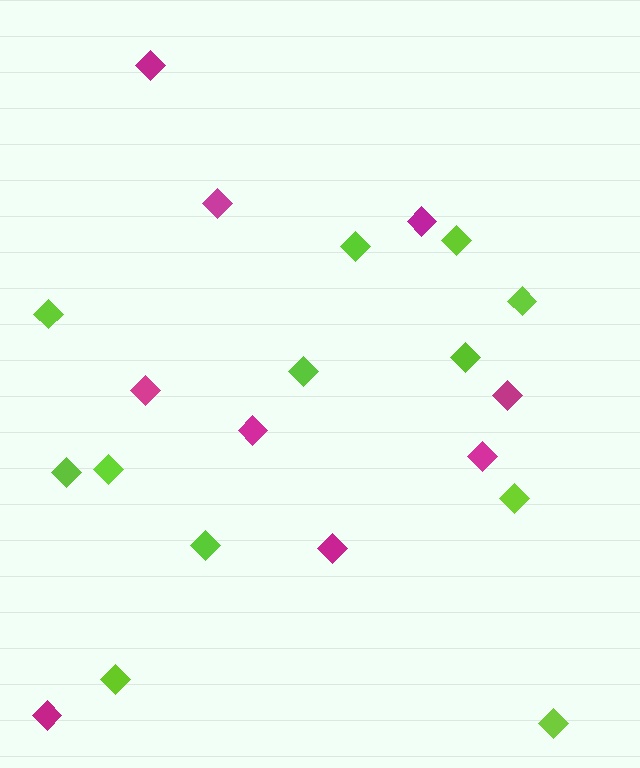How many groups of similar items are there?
There are 2 groups: one group of magenta diamonds (9) and one group of lime diamonds (12).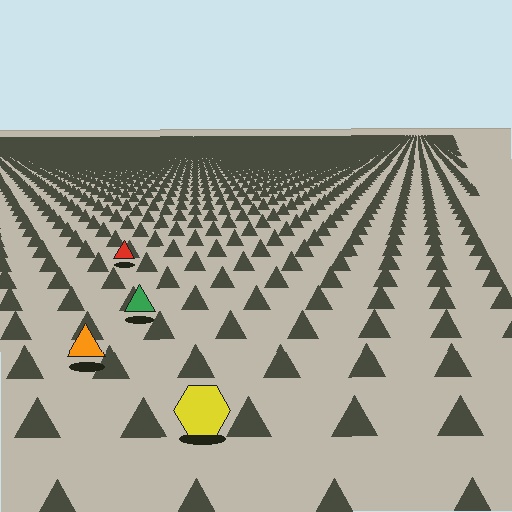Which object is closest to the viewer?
The yellow hexagon is closest. The texture marks near it are larger and more spread out.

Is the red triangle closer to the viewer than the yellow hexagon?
No. The yellow hexagon is closer — you can tell from the texture gradient: the ground texture is coarser near it.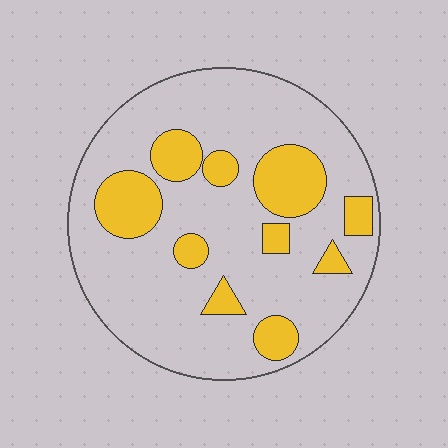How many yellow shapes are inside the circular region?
10.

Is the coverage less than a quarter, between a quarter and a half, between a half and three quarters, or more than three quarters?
Less than a quarter.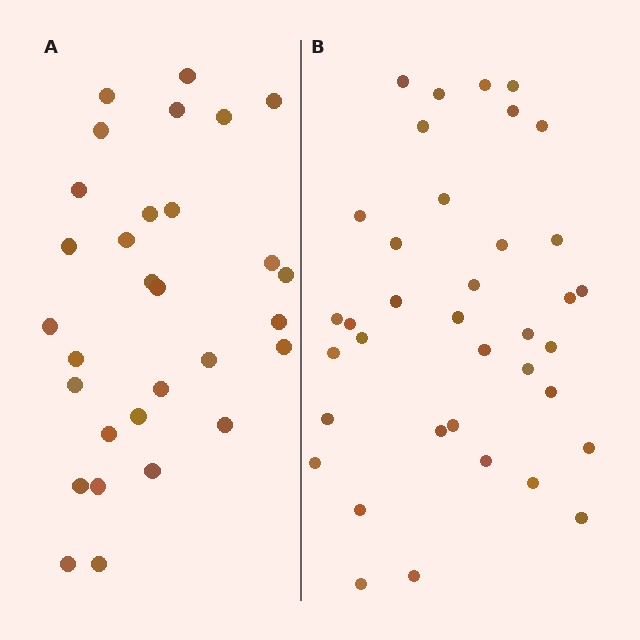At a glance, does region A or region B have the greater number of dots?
Region B (the right region) has more dots.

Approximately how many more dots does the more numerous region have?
Region B has roughly 8 or so more dots than region A.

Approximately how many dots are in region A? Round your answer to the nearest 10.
About 30 dots.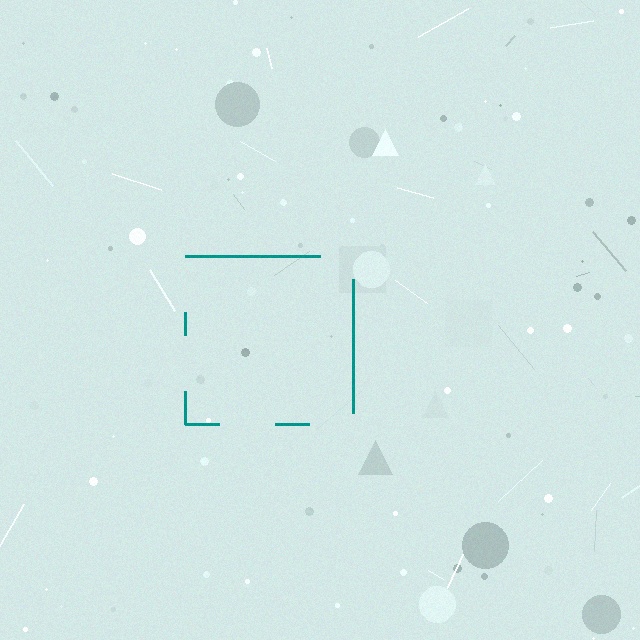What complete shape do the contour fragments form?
The contour fragments form a square.